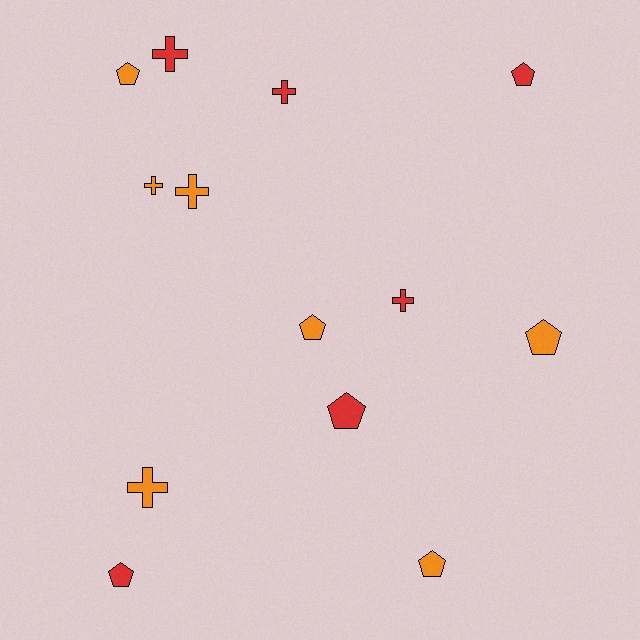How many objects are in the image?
There are 13 objects.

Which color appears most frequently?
Orange, with 7 objects.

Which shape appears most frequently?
Pentagon, with 7 objects.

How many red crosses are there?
There are 3 red crosses.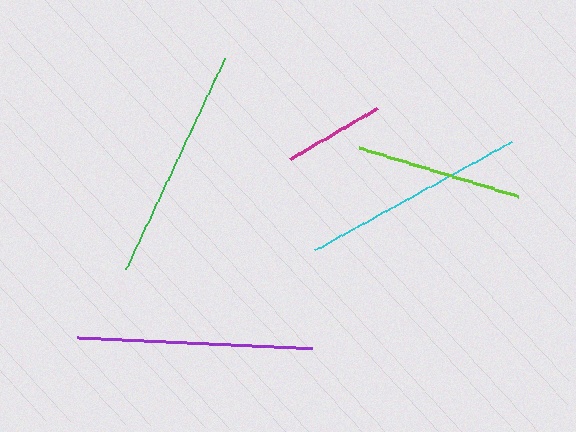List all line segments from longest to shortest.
From longest to shortest: purple, green, cyan, lime, magenta.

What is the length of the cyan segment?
The cyan segment is approximately 224 pixels long.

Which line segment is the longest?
The purple line is the longest at approximately 235 pixels.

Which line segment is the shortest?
The magenta line is the shortest at approximately 102 pixels.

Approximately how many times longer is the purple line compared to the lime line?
The purple line is approximately 1.4 times the length of the lime line.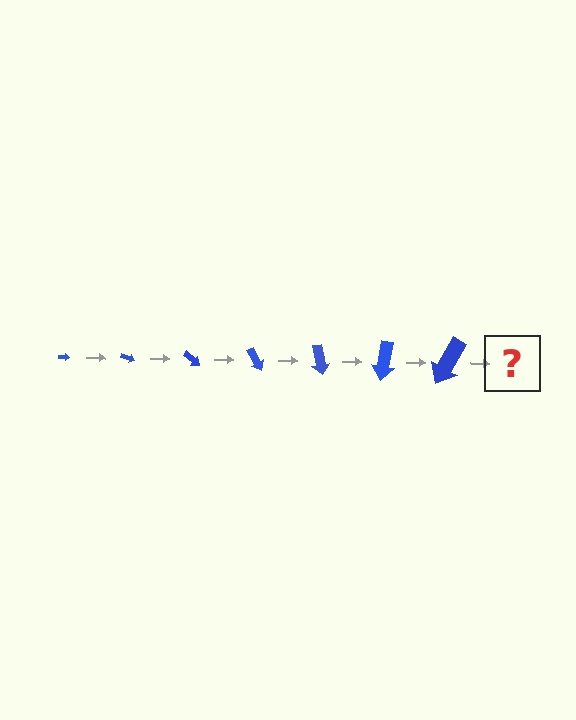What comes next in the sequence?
The next element should be an arrow, larger than the previous one and rotated 140 degrees from the start.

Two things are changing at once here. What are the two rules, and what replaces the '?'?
The two rules are that the arrow grows larger each step and it rotates 20 degrees each step. The '?' should be an arrow, larger than the previous one and rotated 140 degrees from the start.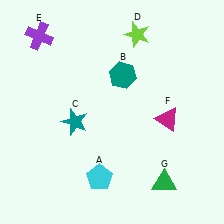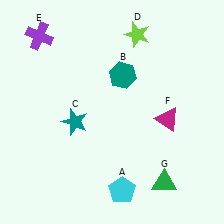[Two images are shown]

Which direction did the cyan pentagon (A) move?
The cyan pentagon (A) moved right.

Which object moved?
The cyan pentagon (A) moved right.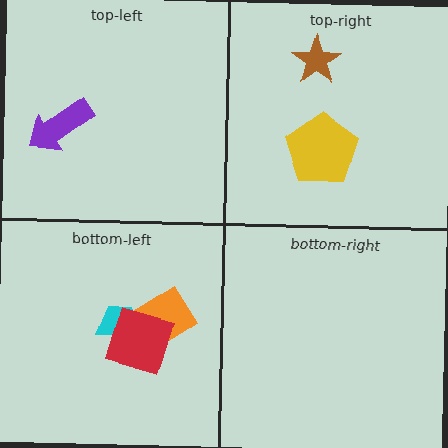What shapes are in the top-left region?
The purple arrow.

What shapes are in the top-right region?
The yellow pentagon, the brown star.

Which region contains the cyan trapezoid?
The bottom-left region.